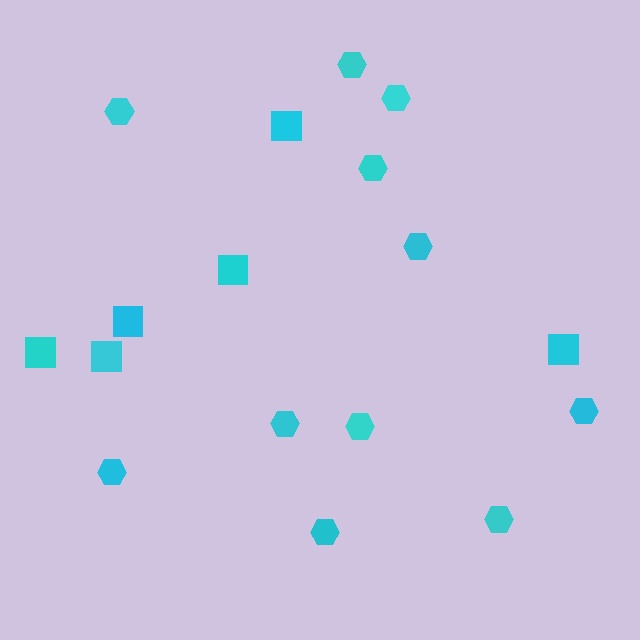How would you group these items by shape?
There are 2 groups: one group of squares (6) and one group of hexagons (11).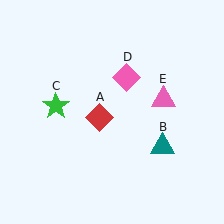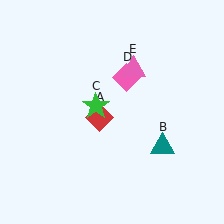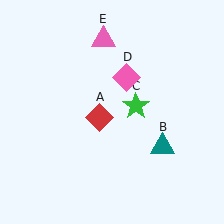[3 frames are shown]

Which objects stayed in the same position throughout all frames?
Red diamond (object A) and teal triangle (object B) and pink diamond (object D) remained stationary.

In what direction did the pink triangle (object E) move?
The pink triangle (object E) moved up and to the left.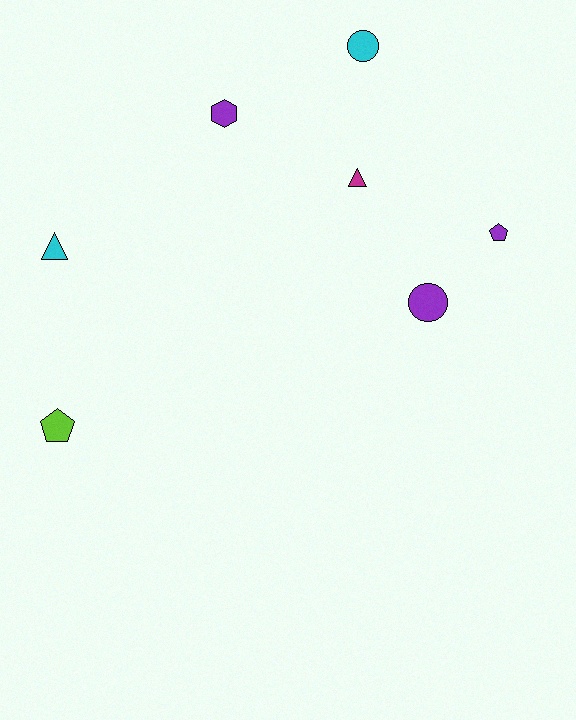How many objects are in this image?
There are 7 objects.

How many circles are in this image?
There are 2 circles.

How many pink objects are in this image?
There are no pink objects.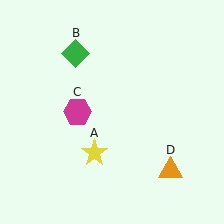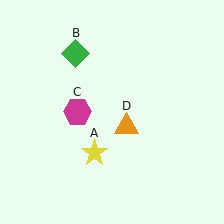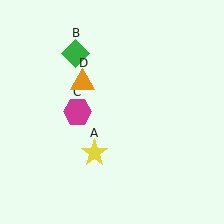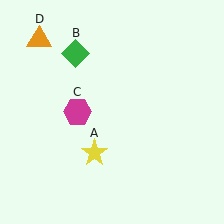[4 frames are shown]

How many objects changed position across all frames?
1 object changed position: orange triangle (object D).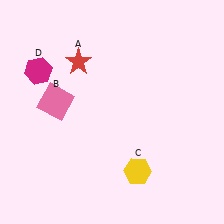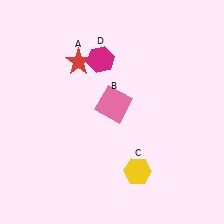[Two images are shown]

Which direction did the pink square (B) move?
The pink square (B) moved right.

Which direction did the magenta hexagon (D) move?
The magenta hexagon (D) moved right.